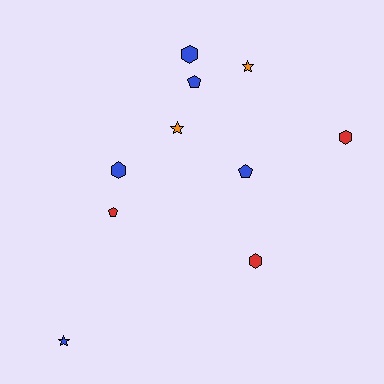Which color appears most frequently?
Blue, with 5 objects.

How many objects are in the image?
There are 10 objects.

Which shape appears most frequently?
Hexagon, with 4 objects.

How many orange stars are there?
There are 2 orange stars.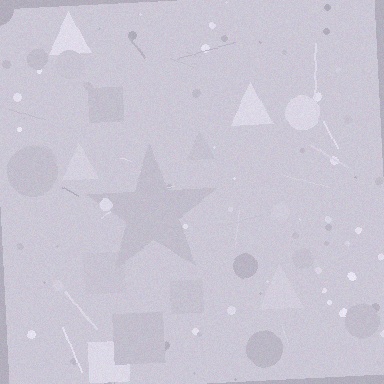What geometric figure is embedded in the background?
A star is embedded in the background.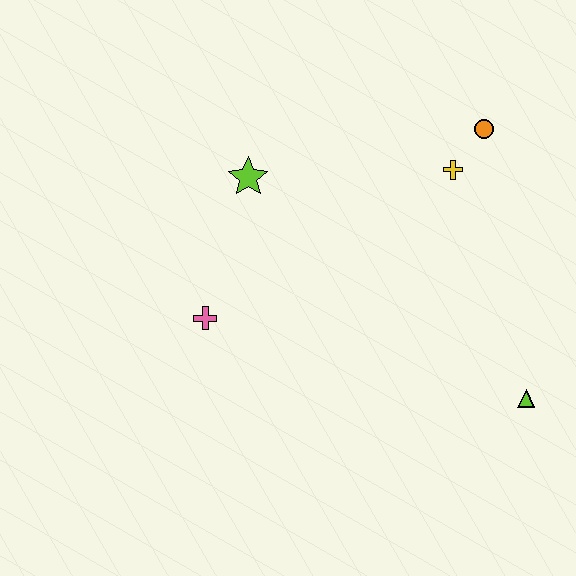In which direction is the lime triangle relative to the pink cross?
The lime triangle is to the right of the pink cross.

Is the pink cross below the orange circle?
Yes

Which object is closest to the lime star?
The pink cross is closest to the lime star.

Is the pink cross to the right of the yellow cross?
No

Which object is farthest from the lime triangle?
The lime star is farthest from the lime triangle.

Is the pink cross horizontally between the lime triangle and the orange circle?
No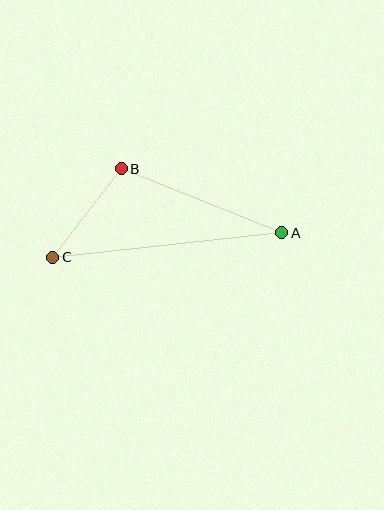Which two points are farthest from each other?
Points A and C are farthest from each other.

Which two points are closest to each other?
Points B and C are closest to each other.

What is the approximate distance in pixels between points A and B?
The distance between A and B is approximately 173 pixels.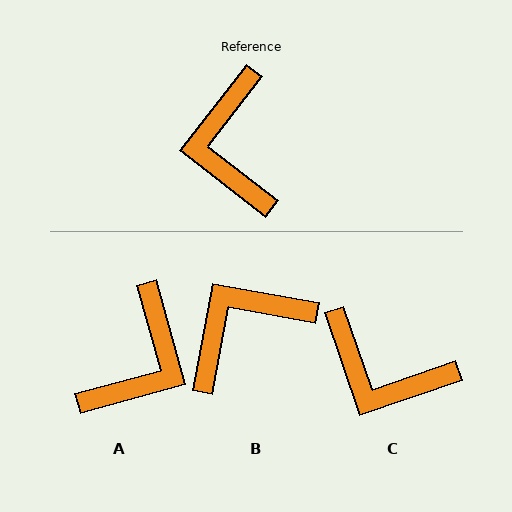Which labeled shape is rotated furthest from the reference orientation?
A, about 143 degrees away.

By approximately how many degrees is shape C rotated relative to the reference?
Approximately 57 degrees counter-clockwise.